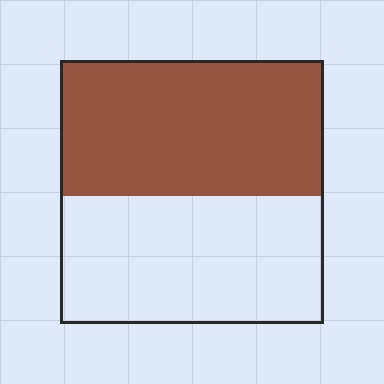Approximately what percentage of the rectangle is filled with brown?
Approximately 50%.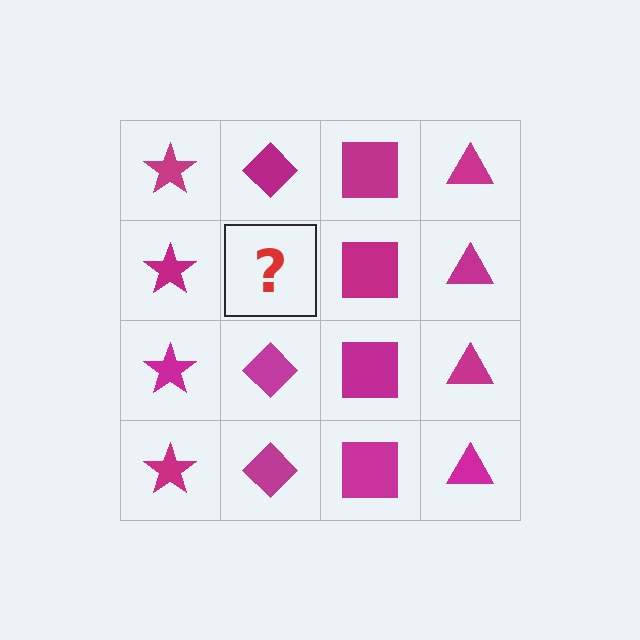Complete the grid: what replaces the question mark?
The question mark should be replaced with a magenta diamond.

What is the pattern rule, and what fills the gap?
The rule is that each column has a consistent shape. The gap should be filled with a magenta diamond.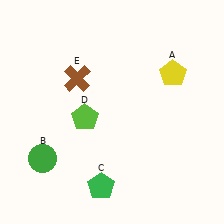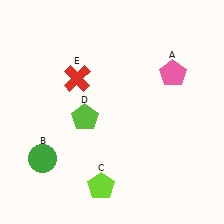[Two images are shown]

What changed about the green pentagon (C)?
In Image 1, C is green. In Image 2, it changed to lime.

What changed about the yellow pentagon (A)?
In Image 1, A is yellow. In Image 2, it changed to pink.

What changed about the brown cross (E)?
In Image 1, E is brown. In Image 2, it changed to red.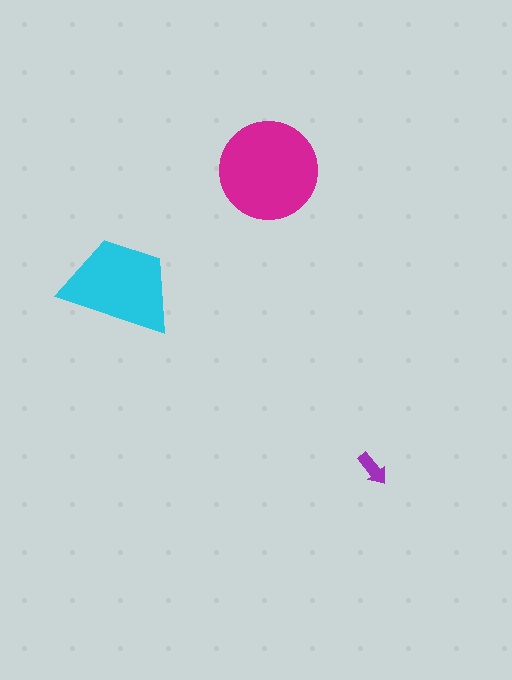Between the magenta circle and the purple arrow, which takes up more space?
The magenta circle.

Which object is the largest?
The magenta circle.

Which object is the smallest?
The purple arrow.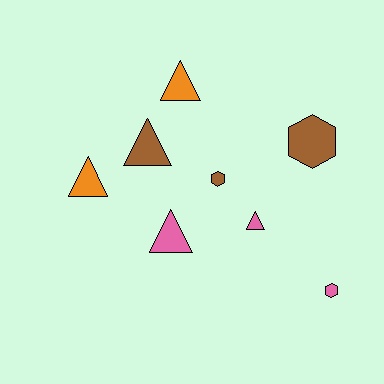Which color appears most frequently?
Brown, with 3 objects.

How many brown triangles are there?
There is 1 brown triangle.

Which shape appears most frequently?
Triangle, with 5 objects.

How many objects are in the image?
There are 8 objects.